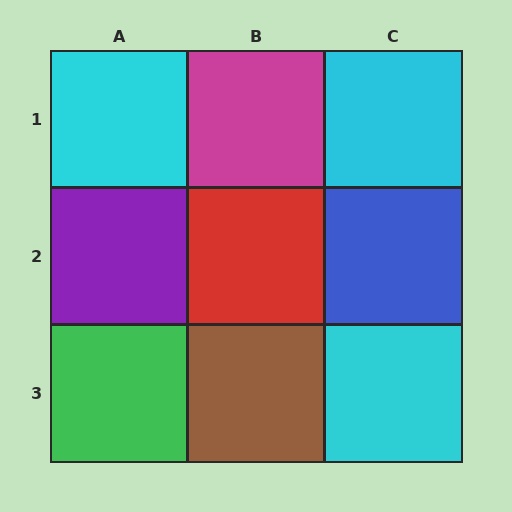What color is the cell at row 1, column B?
Magenta.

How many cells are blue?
1 cell is blue.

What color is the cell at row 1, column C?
Cyan.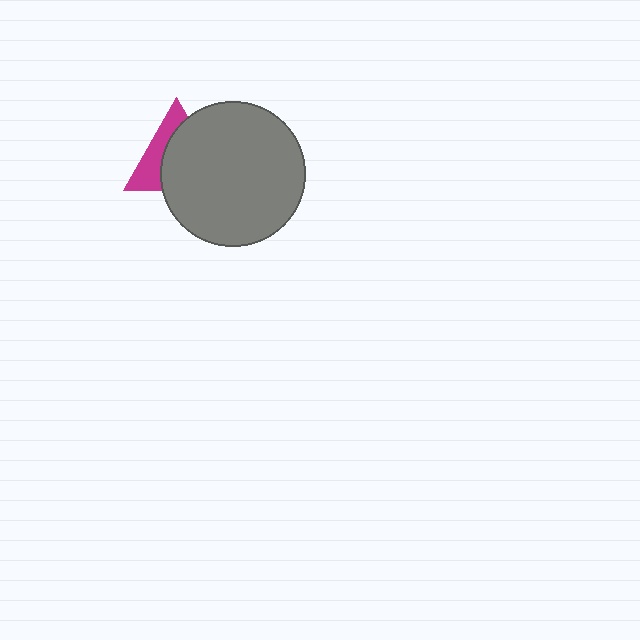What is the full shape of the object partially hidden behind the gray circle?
The partially hidden object is a magenta triangle.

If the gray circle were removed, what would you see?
You would see the complete magenta triangle.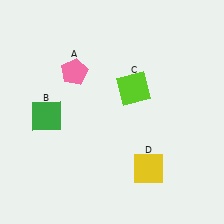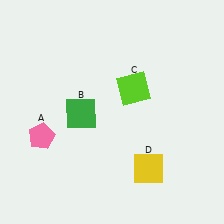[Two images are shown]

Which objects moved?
The objects that moved are: the pink pentagon (A), the green square (B).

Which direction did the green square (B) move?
The green square (B) moved right.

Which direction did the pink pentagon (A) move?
The pink pentagon (A) moved down.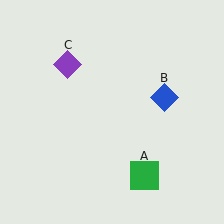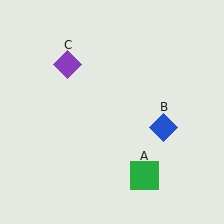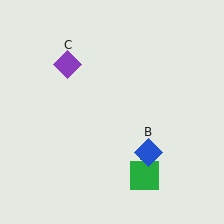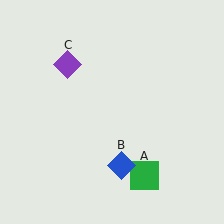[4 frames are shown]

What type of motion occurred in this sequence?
The blue diamond (object B) rotated clockwise around the center of the scene.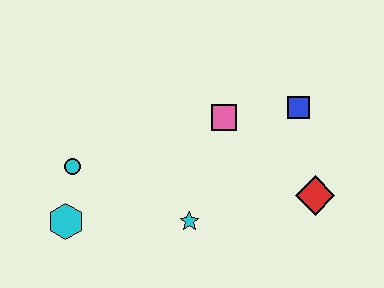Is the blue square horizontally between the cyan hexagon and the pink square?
No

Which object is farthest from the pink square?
The cyan hexagon is farthest from the pink square.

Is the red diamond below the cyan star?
No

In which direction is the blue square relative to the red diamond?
The blue square is above the red diamond.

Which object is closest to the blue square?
The pink square is closest to the blue square.